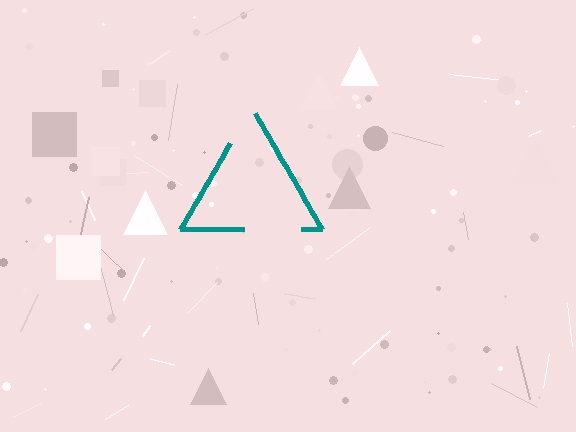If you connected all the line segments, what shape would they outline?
They would outline a triangle.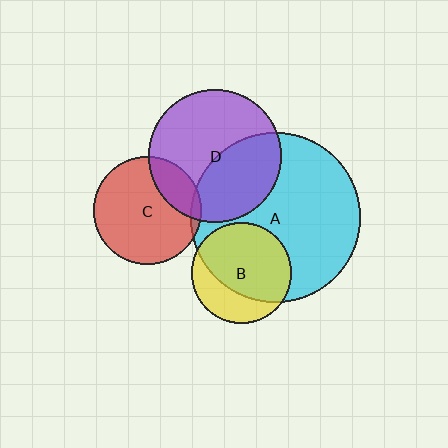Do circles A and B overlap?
Yes.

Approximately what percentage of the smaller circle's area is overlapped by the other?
Approximately 70%.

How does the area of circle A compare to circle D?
Approximately 1.6 times.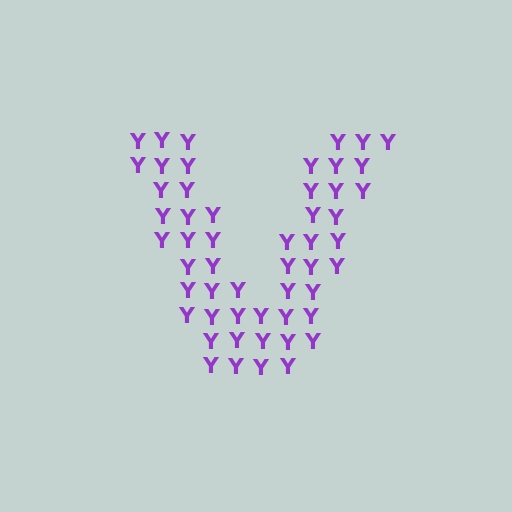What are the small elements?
The small elements are letter Y's.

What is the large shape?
The large shape is the letter V.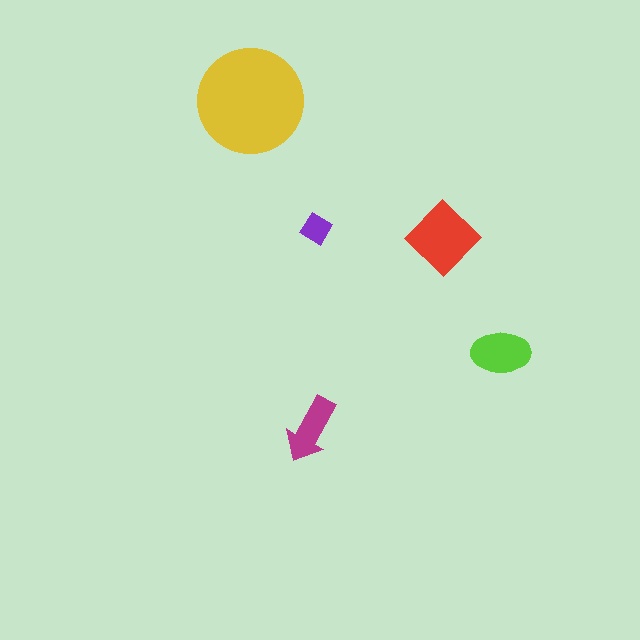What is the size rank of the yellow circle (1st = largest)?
1st.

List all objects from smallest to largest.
The purple diamond, the magenta arrow, the lime ellipse, the red diamond, the yellow circle.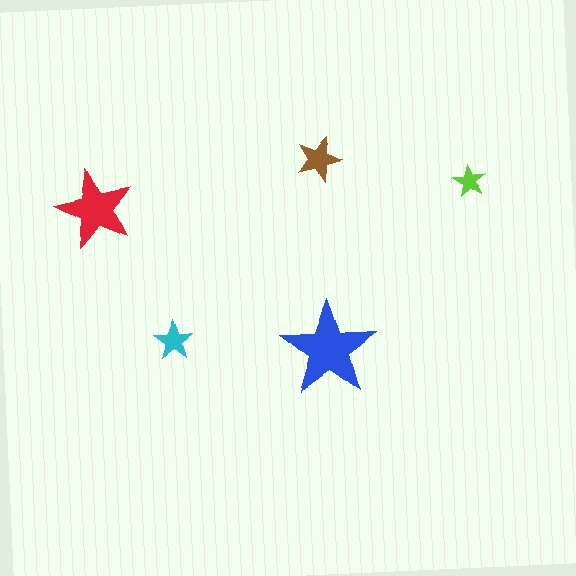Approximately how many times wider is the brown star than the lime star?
About 1.5 times wider.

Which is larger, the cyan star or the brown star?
The brown one.